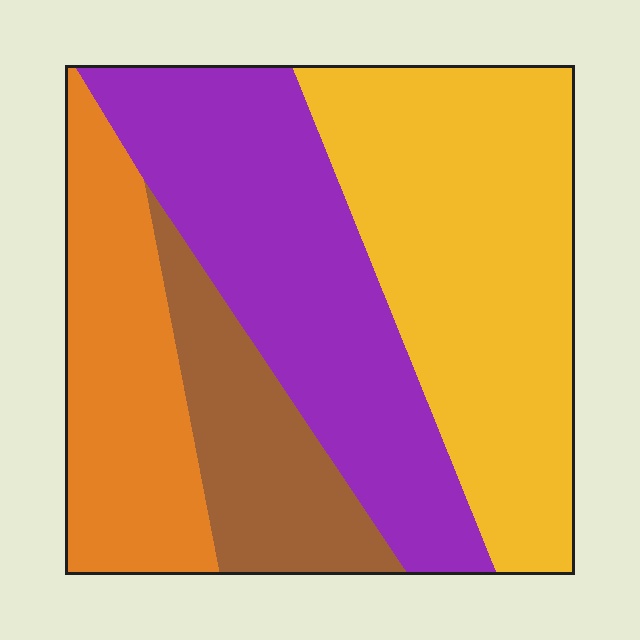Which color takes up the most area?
Yellow, at roughly 35%.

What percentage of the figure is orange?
Orange takes up less than a quarter of the figure.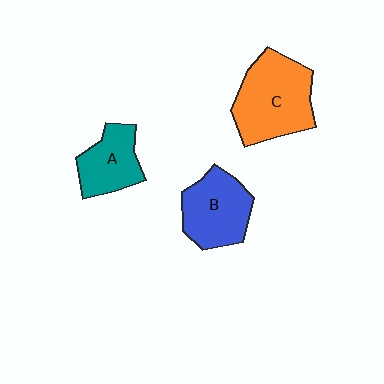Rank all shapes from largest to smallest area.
From largest to smallest: C (orange), B (blue), A (teal).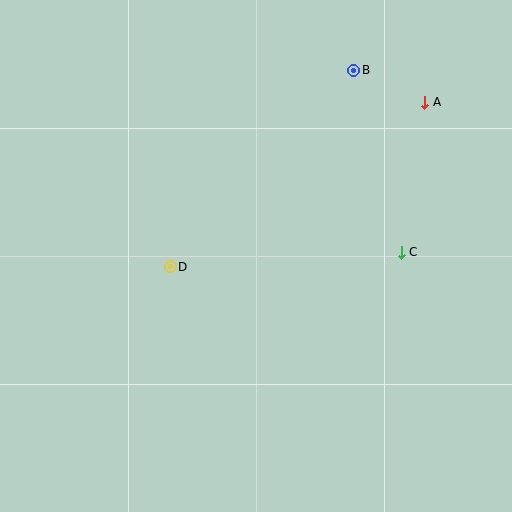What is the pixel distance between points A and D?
The distance between A and D is 303 pixels.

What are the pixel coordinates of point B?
Point B is at (354, 70).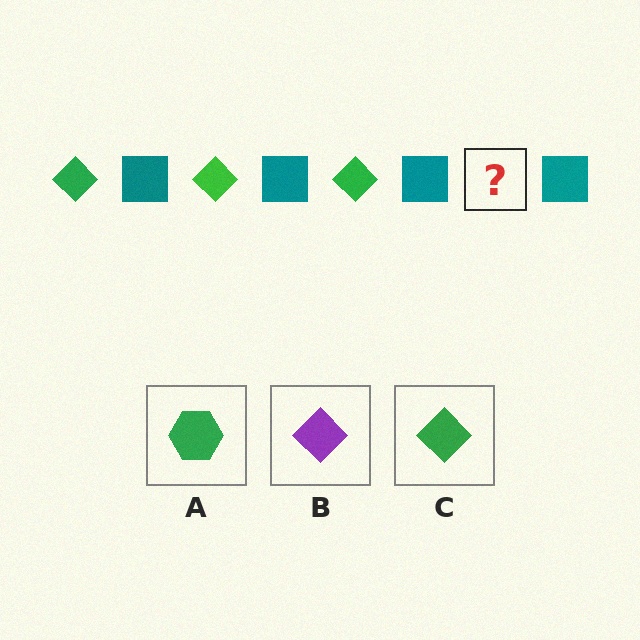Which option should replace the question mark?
Option C.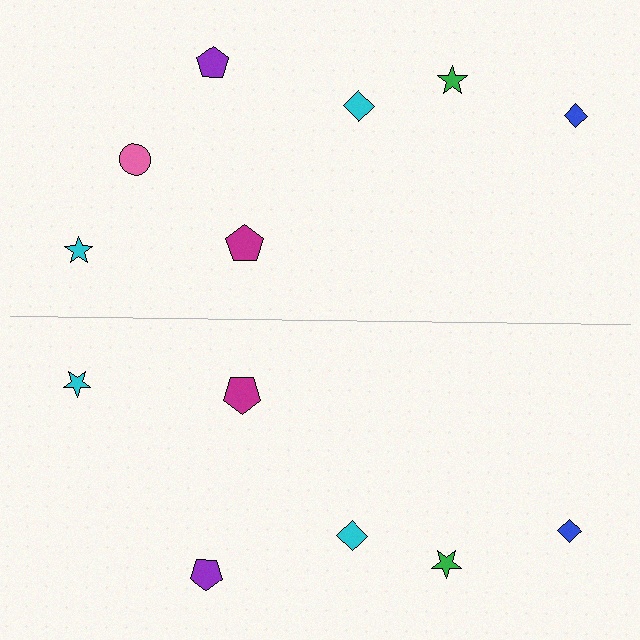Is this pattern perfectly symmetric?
No, the pattern is not perfectly symmetric. A pink circle is missing from the bottom side.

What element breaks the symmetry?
A pink circle is missing from the bottom side.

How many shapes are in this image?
There are 13 shapes in this image.